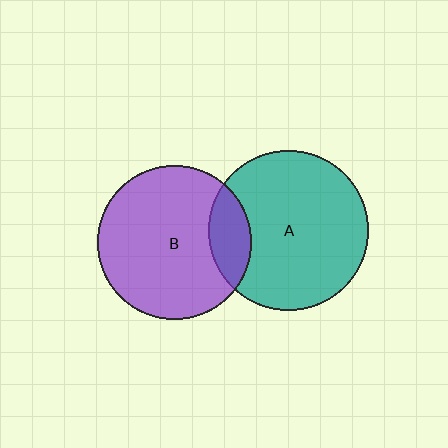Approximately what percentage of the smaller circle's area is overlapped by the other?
Approximately 15%.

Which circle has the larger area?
Circle A (teal).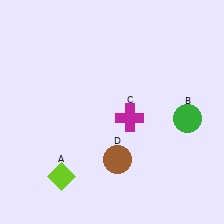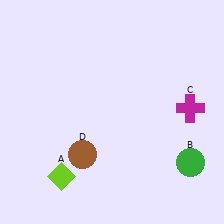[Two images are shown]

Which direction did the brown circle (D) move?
The brown circle (D) moved left.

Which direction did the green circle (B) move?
The green circle (B) moved down.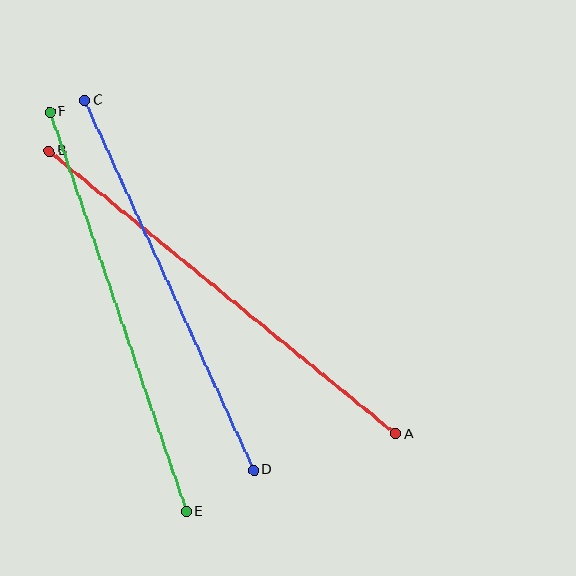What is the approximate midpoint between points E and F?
The midpoint is at approximately (118, 312) pixels.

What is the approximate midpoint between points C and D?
The midpoint is at approximately (169, 285) pixels.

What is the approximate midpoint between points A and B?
The midpoint is at approximately (222, 293) pixels.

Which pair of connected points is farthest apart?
Points A and B are farthest apart.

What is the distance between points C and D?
The distance is approximately 407 pixels.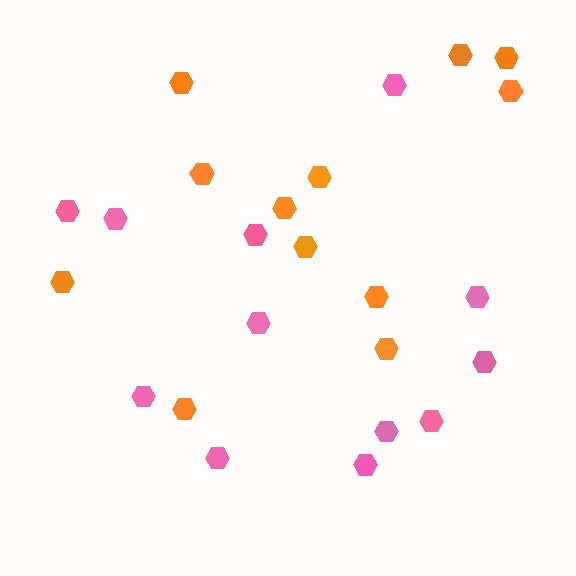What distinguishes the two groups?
There are 2 groups: one group of pink hexagons (12) and one group of orange hexagons (12).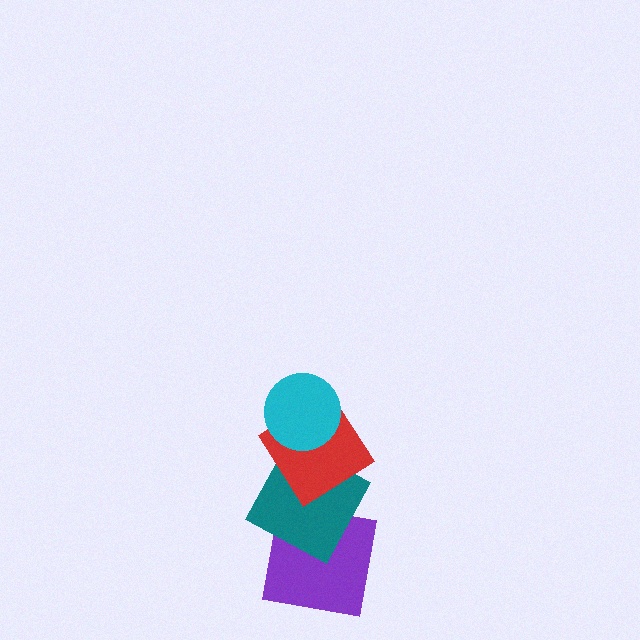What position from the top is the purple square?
The purple square is 4th from the top.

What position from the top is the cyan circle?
The cyan circle is 1st from the top.